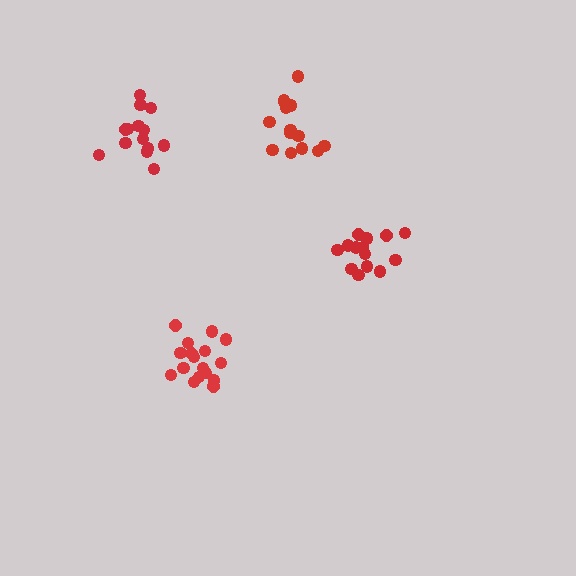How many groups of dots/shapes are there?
There are 4 groups.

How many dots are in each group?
Group 1: 14 dots, Group 2: 14 dots, Group 3: 15 dots, Group 4: 17 dots (60 total).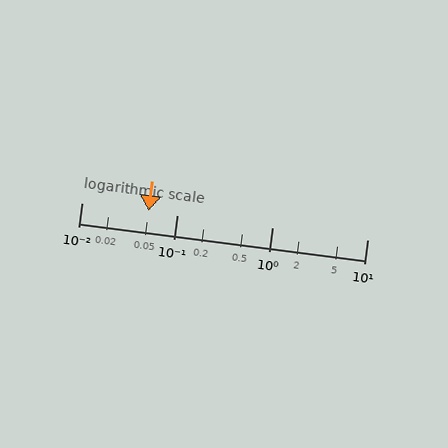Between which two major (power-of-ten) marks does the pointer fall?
The pointer is between 0.01 and 0.1.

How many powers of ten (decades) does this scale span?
The scale spans 3 decades, from 0.01 to 10.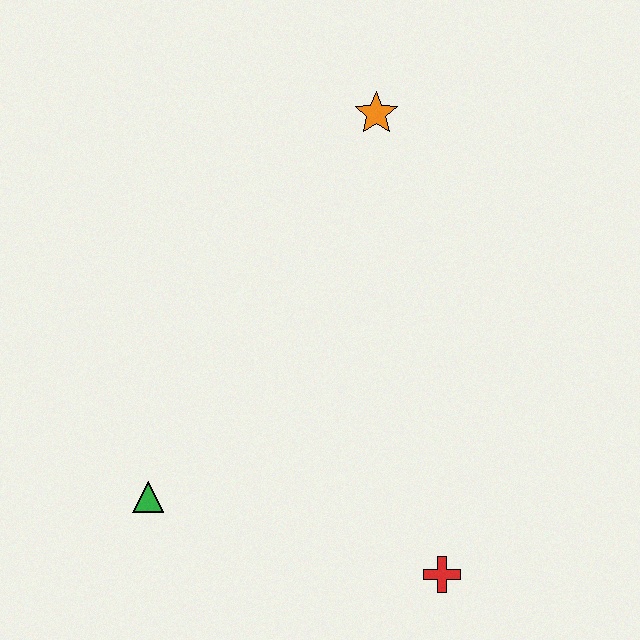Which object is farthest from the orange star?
The red cross is farthest from the orange star.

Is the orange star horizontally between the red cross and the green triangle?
Yes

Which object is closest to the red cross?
The green triangle is closest to the red cross.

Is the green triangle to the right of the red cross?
No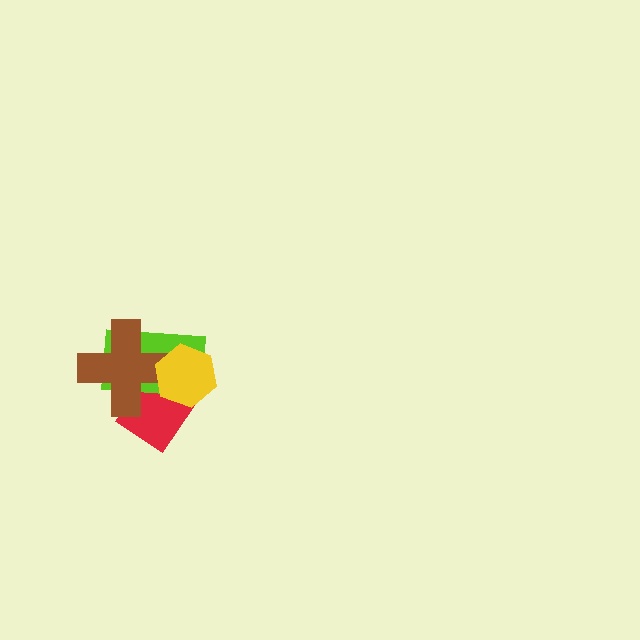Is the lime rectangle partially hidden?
Yes, it is partially covered by another shape.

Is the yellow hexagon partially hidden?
No, no other shape covers it.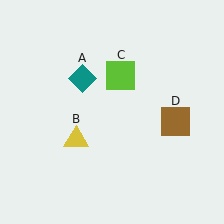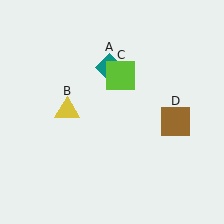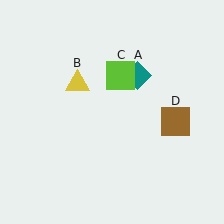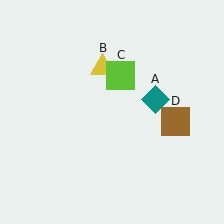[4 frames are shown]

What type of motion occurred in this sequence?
The teal diamond (object A), yellow triangle (object B) rotated clockwise around the center of the scene.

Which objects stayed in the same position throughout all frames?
Lime square (object C) and brown square (object D) remained stationary.